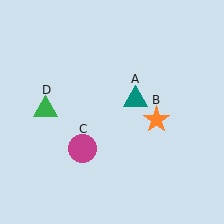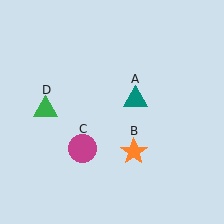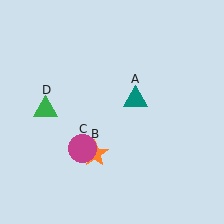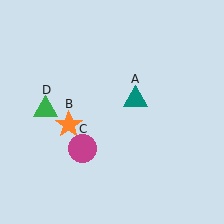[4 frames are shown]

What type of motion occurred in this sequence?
The orange star (object B) rotated clockwise around the center of the scene.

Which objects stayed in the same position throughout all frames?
Teal triangle (object A) and magenta circle (object C) and green triangle (object D) remained stationary.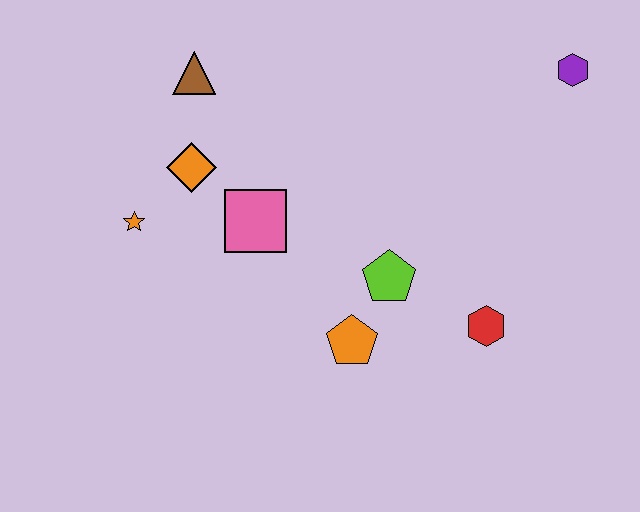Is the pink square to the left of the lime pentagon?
Yes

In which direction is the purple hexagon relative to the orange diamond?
The purple hexagon is to the right of the orange diamond.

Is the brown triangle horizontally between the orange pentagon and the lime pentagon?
No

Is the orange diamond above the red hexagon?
Yes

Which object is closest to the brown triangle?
The orange diamond is closest to the brown triangle.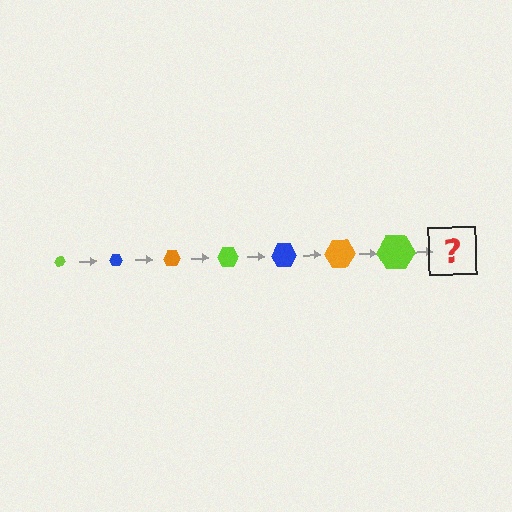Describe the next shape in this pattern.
It should be a blue hexagon, larger than the previous one.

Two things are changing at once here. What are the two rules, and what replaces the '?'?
The two rules are that the hexagon grows larger each step and the color cycles through lime, blue, and orange. The '?' should be a blue hexagon, larger than the previous one.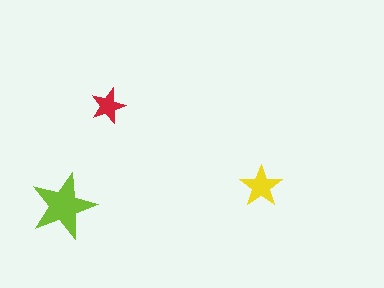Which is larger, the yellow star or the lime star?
The lime one.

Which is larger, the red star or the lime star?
The lime one.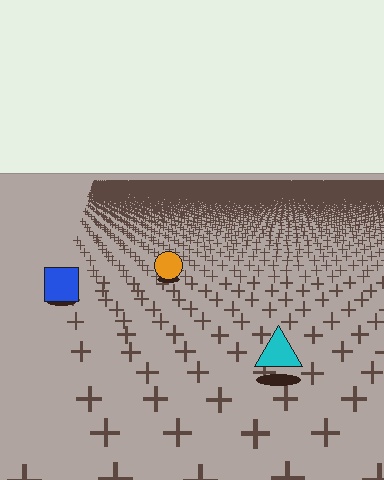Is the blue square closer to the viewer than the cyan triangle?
No. The cyan triangle is closer — you can tell from the texture gradient: the ground texture is coarser near it.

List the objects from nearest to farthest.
From nearest to farthest: the cyan triangle, the blue square, the orange circle.